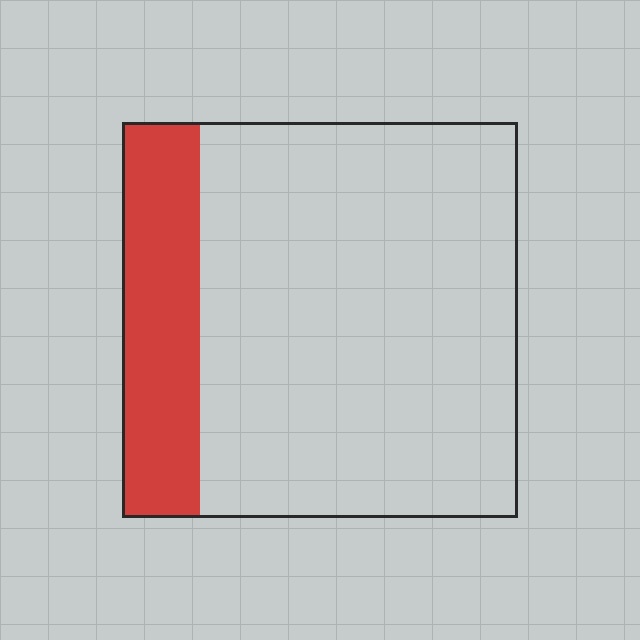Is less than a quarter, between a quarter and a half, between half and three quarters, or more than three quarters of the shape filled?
Less than a quarter.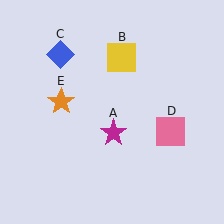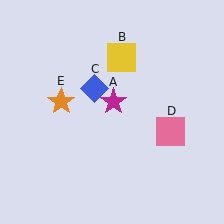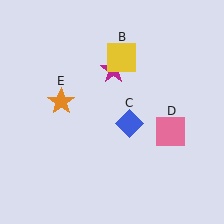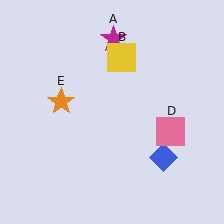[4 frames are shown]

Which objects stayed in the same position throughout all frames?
Yellow square (object B) and pink square (object D) and orange star (object E) remained stationary.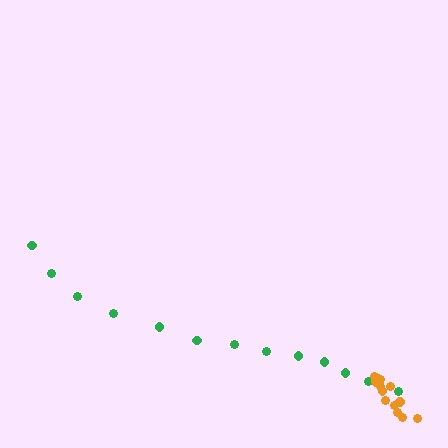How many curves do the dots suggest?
There are 2 distinct paths.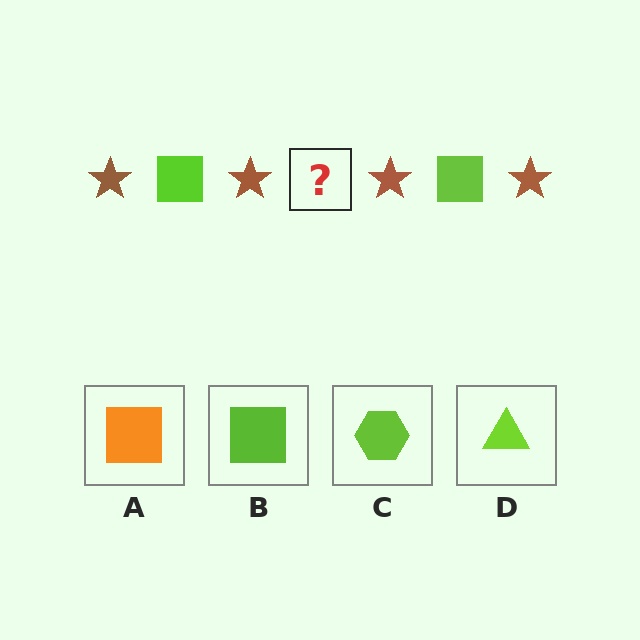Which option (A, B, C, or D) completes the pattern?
B.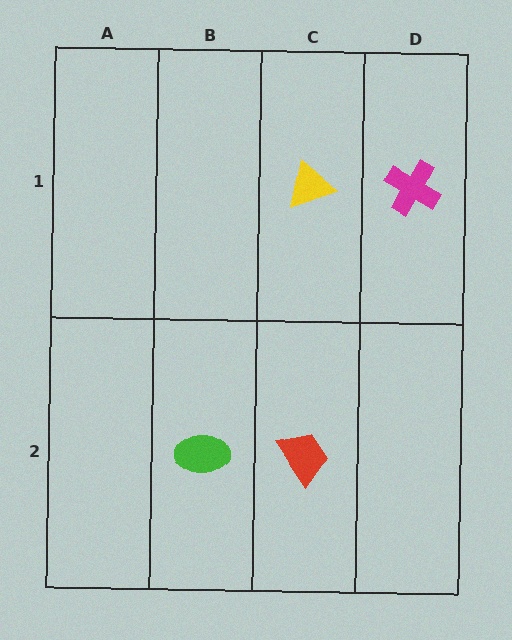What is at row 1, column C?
A yellow triangle.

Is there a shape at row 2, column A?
No, that cell is empty.